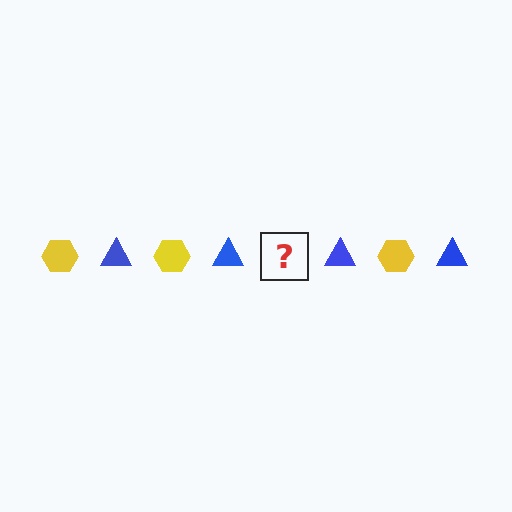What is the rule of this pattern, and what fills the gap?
The rule is that the pattern alternates between yellow hexagon and blue triangle. The gap should be filled with a yellow hexagon.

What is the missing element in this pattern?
The missing element is a yellow hexagon.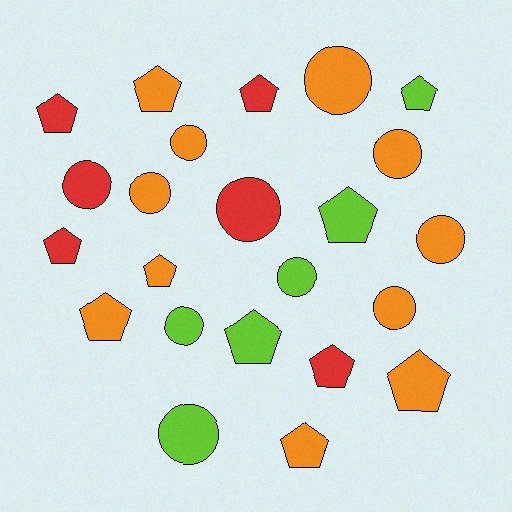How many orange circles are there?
There are 6 orange circles.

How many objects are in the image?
There are 23 objects.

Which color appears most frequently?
Orange, with 11 objects.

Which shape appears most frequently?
Pentagon, with 12 objects.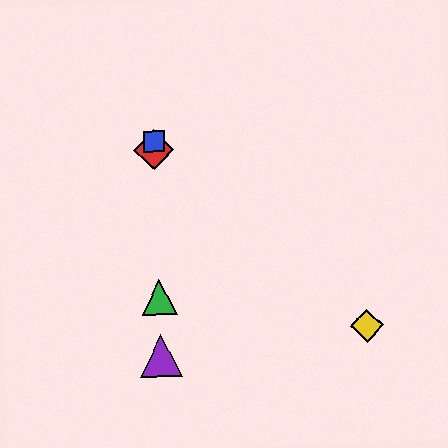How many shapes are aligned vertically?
4 shapes (the red diamond, the blue square, the green triangle, the purple triangle) are aligned vertically.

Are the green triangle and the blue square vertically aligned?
Yes, both are at x≈159.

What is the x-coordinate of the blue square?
The blue square is at x≈154.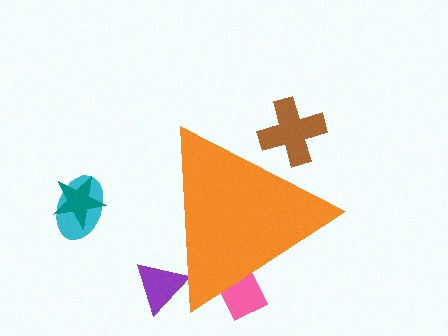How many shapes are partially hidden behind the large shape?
3 shapes are partially hidden.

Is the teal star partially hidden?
No, the teal star is fully visible.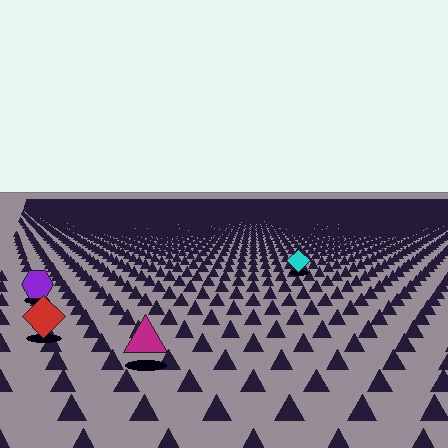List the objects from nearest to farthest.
From nearest to farthest: the magenta triangle, the red diamond, the purple hexagon, the cyan diamond.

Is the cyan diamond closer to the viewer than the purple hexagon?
No. The purple hexagon is closer — you can tell from the texture gradient: the ground texture is coarser near it.